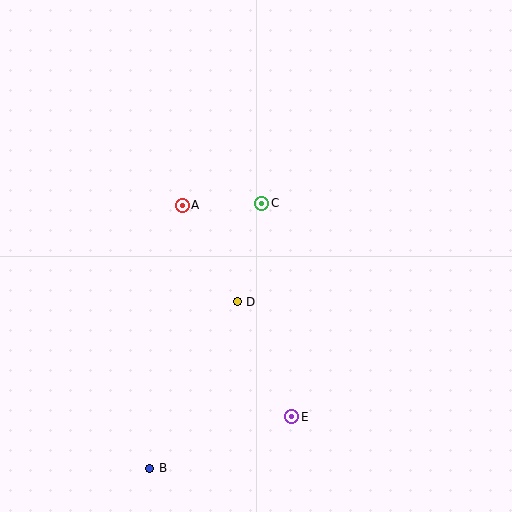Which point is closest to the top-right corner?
Point C is closest to the top-right corner.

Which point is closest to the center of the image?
Point D at (237, 302) is closest to the center.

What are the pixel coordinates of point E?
Point E is at (292, 417).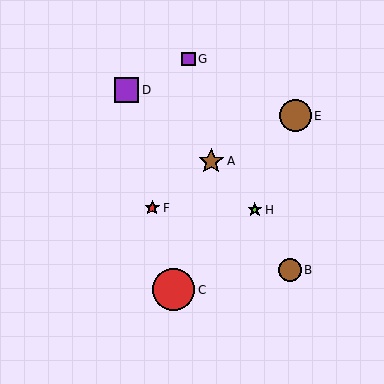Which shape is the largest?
The red circle (labeled C) is the largest.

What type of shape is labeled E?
Shape E is a brown circle.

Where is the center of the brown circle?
The center of the brown circle is at (290, 270).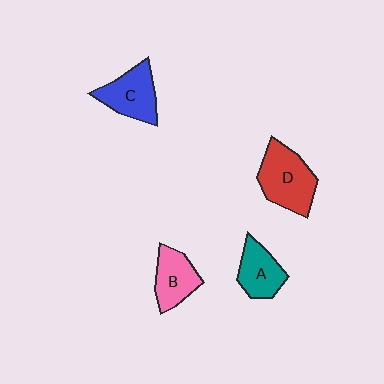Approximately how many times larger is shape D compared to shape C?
Approximately 1.2 times.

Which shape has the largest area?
Shape D (red).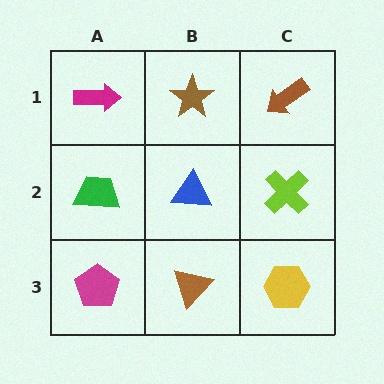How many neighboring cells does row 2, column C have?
3.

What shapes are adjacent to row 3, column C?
A lime cross (row 2, column C), a brown triangle (row 3, column B).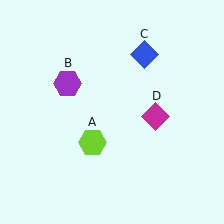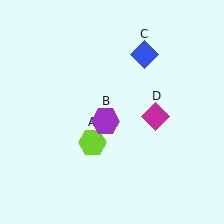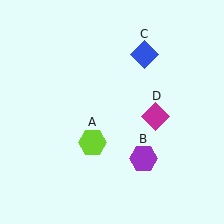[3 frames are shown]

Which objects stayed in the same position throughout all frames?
Lime hexagon (object A) and blue diamond (object C) and magenta diamond (object D) remained stationary.